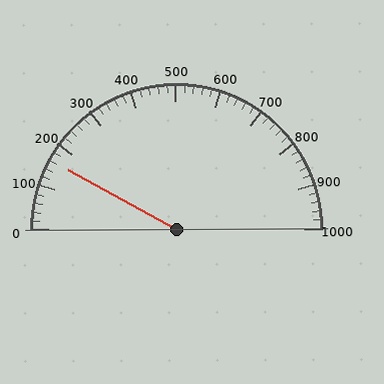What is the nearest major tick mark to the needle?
The nearest major tick mark is 200.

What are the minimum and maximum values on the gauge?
The gauge ranges from 0 to 1000.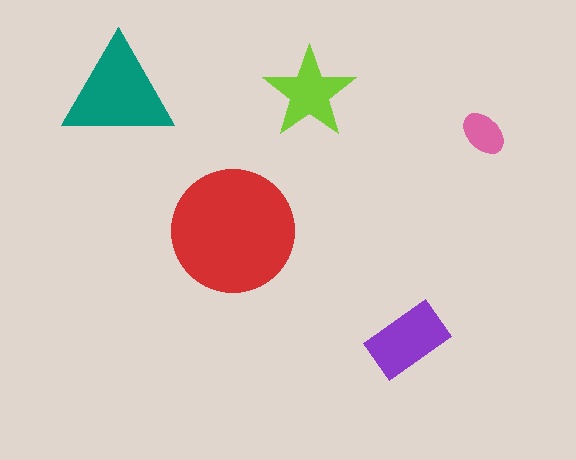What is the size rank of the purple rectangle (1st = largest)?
3rd.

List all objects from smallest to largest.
The pink ellipse, the lime star, the purple rectangle, the teal triangle, the red circle.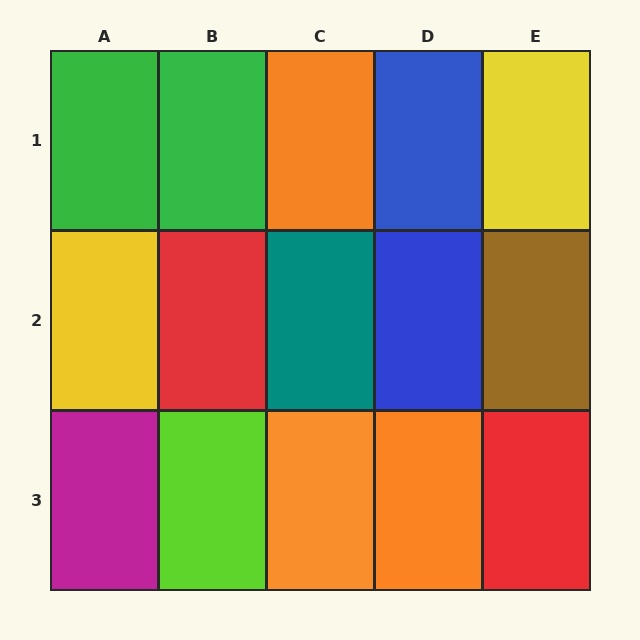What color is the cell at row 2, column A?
Yellow.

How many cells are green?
2 cells are green.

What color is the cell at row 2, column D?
Blue.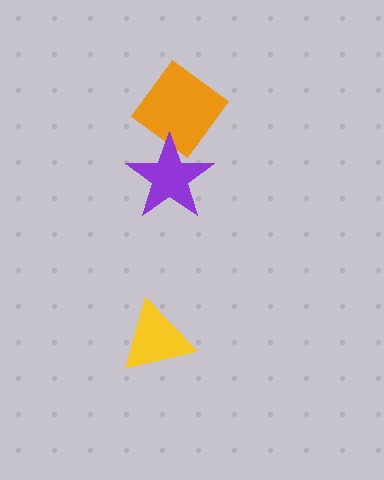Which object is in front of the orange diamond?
The purple star is in front of the orange diamond.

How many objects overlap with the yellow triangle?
0 objects overlap with the yellow triangle.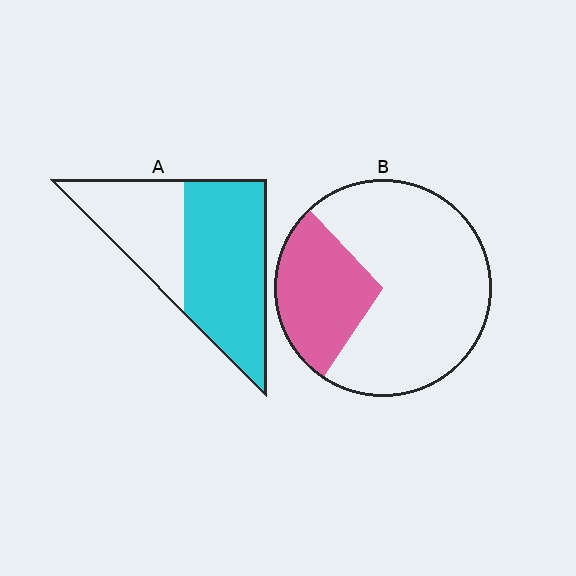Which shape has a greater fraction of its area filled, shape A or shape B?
Shape A.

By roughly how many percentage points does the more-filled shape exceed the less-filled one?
By roughly 35 percentage points (A over B).